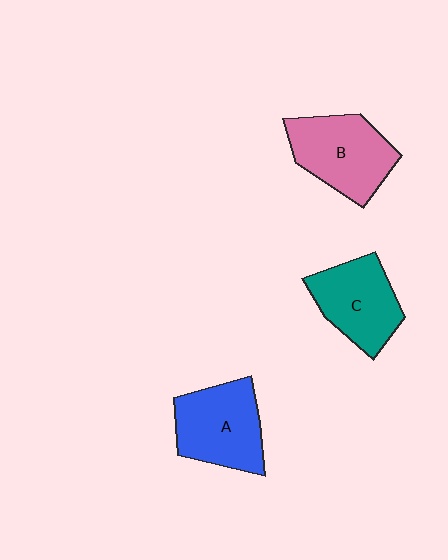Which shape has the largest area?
Shape B (pink).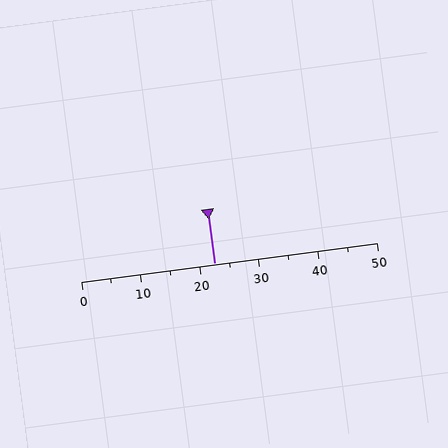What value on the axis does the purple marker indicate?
The marker indicates approximately 22.5.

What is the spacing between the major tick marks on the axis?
The major ticks are spaced 10 apart.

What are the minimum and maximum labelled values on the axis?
The axis runs from 0 to 50.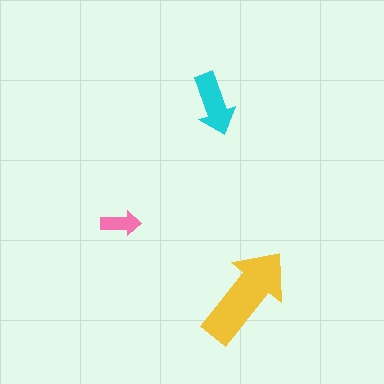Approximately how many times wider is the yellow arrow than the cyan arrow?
About 1.5 times wider.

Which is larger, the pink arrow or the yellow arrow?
The yellow one.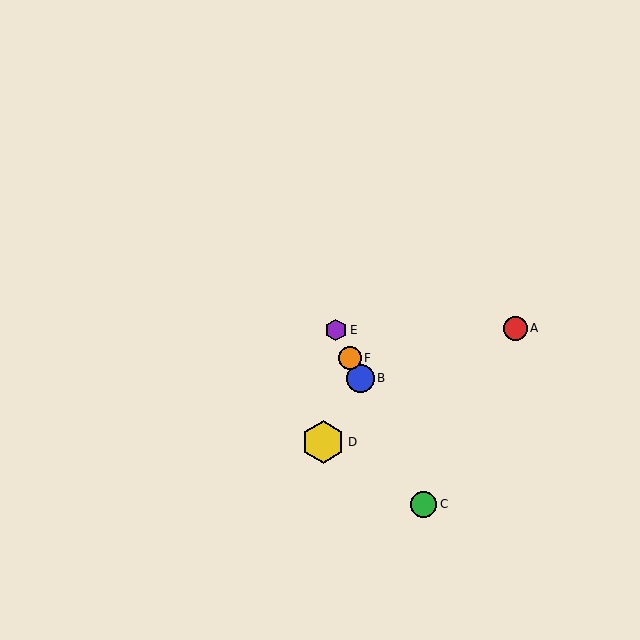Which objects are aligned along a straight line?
Objects B, C, E, F are aligned along a straight line.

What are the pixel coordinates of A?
Object A is at (515, 328).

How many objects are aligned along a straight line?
4 objects (B, C, E, F) are aligned along a straight line.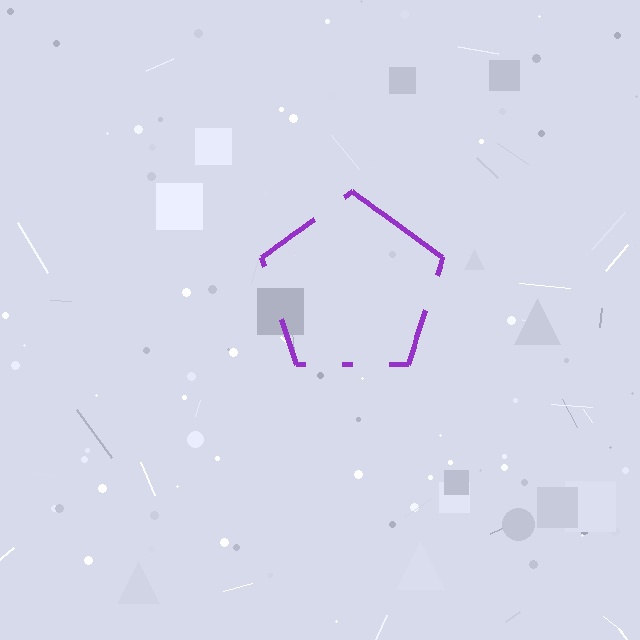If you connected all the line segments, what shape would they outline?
They would outline a pentagon.